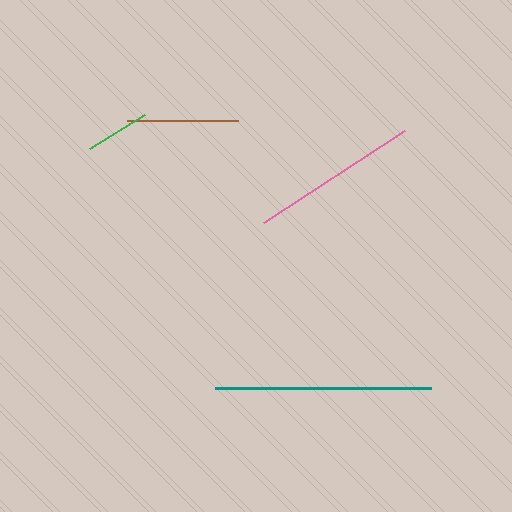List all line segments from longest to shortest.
From longest to shortest: teal, pink, brown, green.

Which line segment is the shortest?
The green line is the shortest at approximately 65 pixels.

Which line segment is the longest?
The teal line is the longest at approximately 216 pixels.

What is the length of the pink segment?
The pink segment is approximately 168 pixels long.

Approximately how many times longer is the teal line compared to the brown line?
The teal line is approximately 2.0 times the length of the brown line.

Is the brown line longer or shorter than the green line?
The brown line is longer than the green line.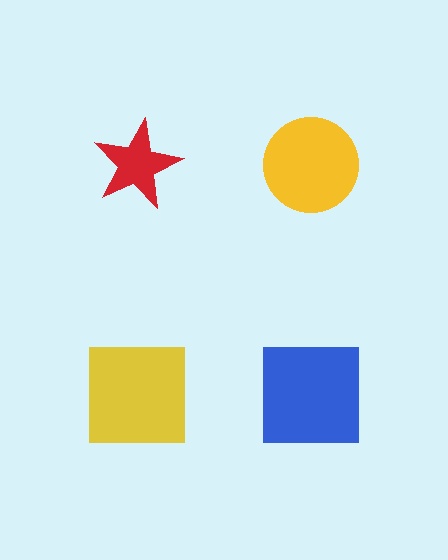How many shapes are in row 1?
2 shapes.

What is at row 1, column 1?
A red star.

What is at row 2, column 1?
A yellow square.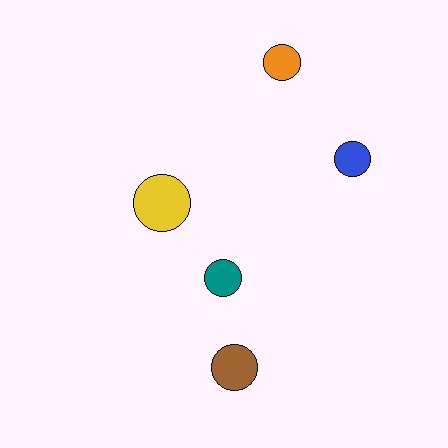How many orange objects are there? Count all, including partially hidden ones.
There is 1 orange object.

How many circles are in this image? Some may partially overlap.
There are 5 circles.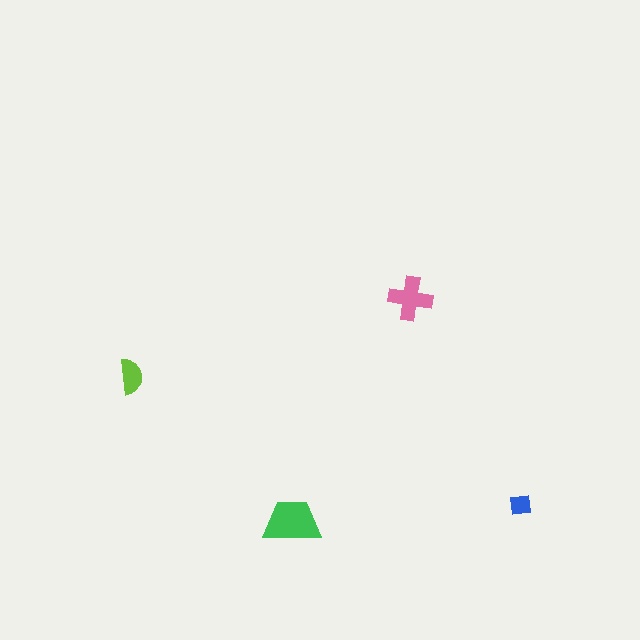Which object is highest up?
The pink cross is topmost.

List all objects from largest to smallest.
The green trapezoid, the pink cross, the lime semicircle, the blue square.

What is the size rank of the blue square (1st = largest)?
4th.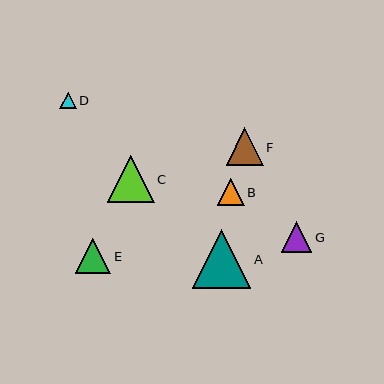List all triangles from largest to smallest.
From largest to smallest: A, C, F, E, G, B, D.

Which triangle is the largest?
Triangle A is the largest with a size of approximately 59 pixels.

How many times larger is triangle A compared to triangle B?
Triangle A is approximately 2.2 times the size of triangle B.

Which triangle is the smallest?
Triangle D is the smallest with a size of approximately 16 pixels.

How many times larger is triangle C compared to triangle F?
Triangle C is approximately 1.3 times the size of triangle F.